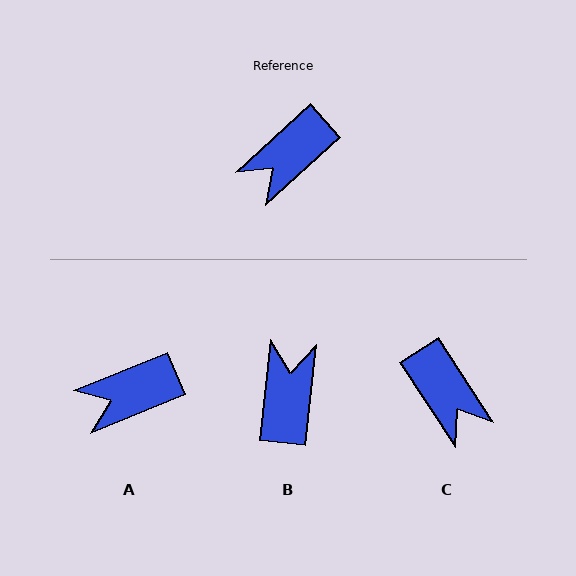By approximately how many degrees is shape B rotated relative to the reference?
Approximately 139 degrees clockwise.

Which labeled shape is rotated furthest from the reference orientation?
B, about 139 degrees away.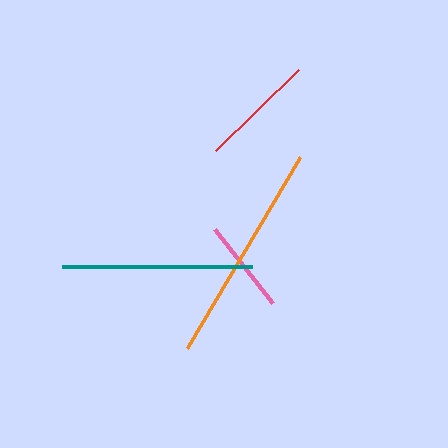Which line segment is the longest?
The orange line is the longest at approximately 222 pixels.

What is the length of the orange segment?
The orange segment is approximately 222 pixels long.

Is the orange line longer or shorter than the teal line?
The orange line is longer than the teal line.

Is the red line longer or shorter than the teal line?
The teal line is longer than the red line.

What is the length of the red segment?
The red segment is approximately 116 pixels long.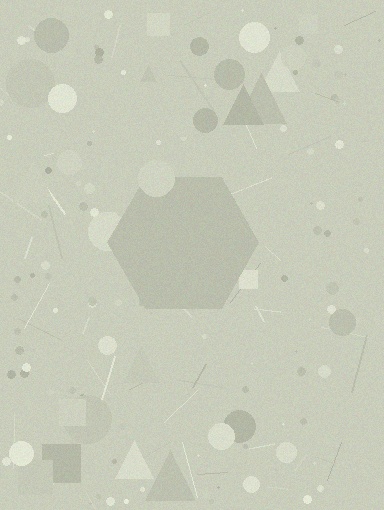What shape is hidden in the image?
A hexagon is hidden in the image.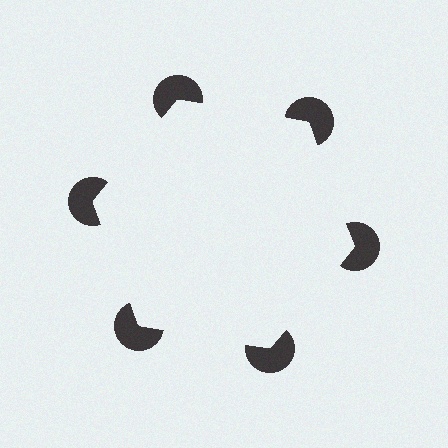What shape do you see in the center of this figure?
An illusory hexagon — its edges are inferred from the aligned wedge cuts in the pac-man discs, not physically drawn.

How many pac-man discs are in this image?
There are 6 — one at each vertex of the illusory hexagon.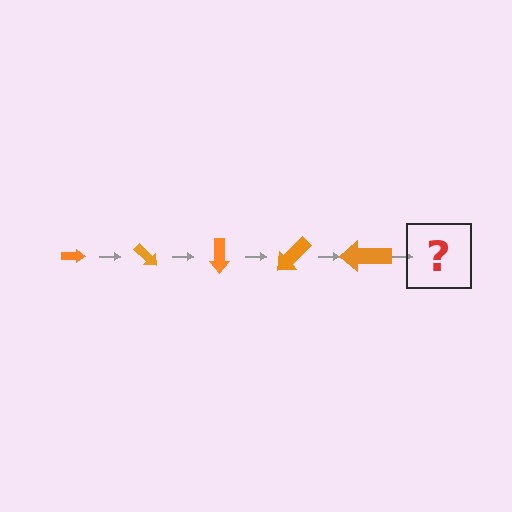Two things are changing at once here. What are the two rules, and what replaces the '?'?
The two rules are that the arrow grows larger each step and it rotates 45 degrees each step. The '?' should be an arrow, larger than the previous one and rotated 225 degrees from the start.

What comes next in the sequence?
The next element should be an arrow, larger than the previous one and rotated 225 degrees from the start.